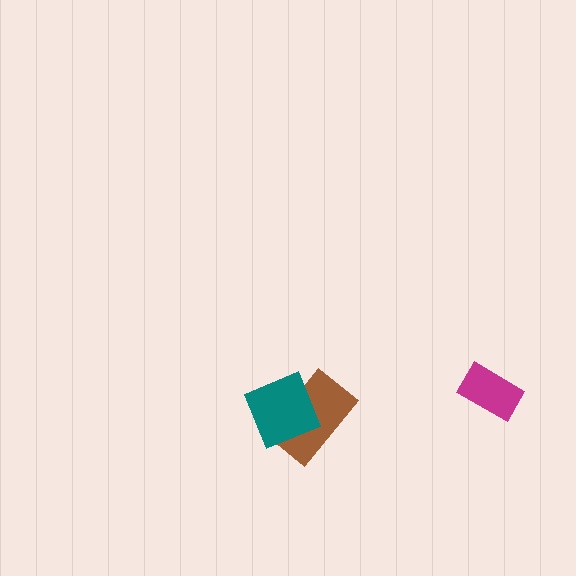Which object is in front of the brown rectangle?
The teal diamond is in front of the brown rectangle.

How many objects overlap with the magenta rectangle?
0 objects overlap with the magenta rectangle.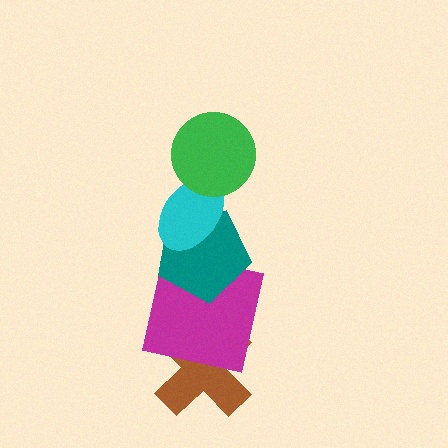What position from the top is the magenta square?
The magenta square is 4th from the top.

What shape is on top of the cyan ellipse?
The green circle is on top of the cyan ellipse.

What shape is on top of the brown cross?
The magenta square is on top of the brown cross.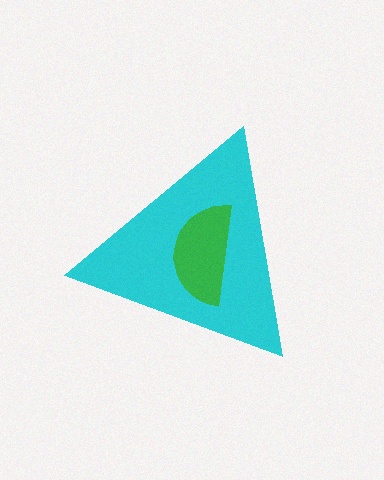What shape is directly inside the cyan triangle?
The green semicircle.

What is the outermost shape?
The cyan triangle.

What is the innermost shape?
The green semicircle.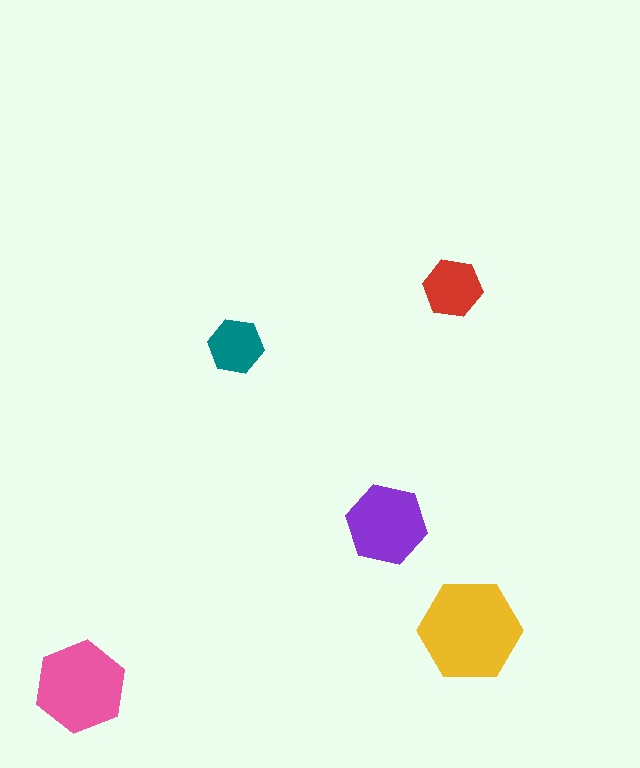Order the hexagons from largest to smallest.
the yellow one, the pink one, the purple one, the red one, the teal one.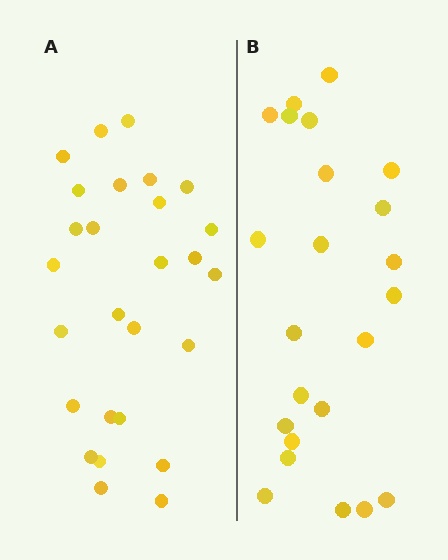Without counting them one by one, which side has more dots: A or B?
Region A (the left region) has more dots.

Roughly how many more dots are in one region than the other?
Region A has about 4 more dots than region B.